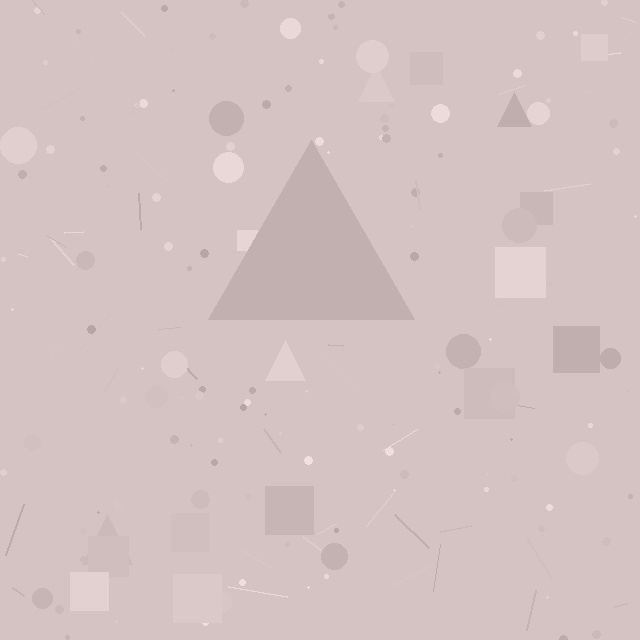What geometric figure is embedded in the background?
A triangle is embedded in the background.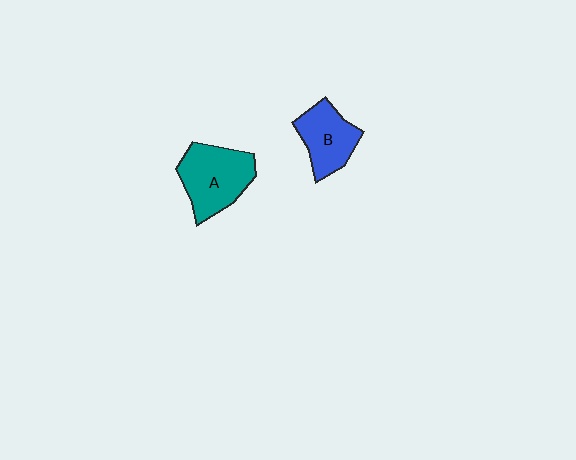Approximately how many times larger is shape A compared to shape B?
Approximately 1.3 times.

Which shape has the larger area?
Shape A (teal).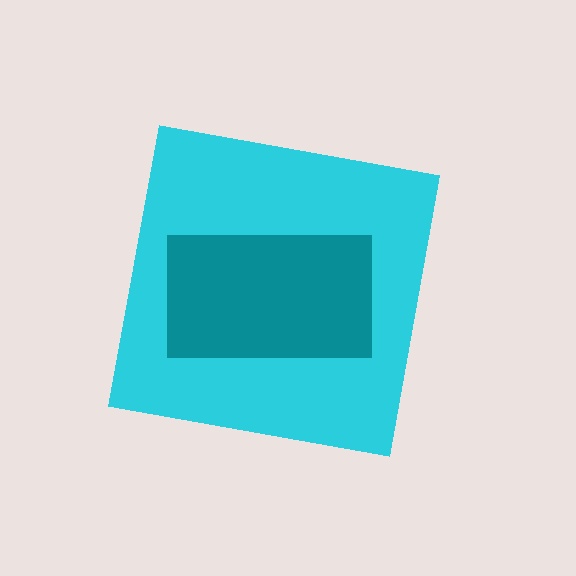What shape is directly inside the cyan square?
The teal rectangle.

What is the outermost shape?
The cyan square.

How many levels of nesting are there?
2.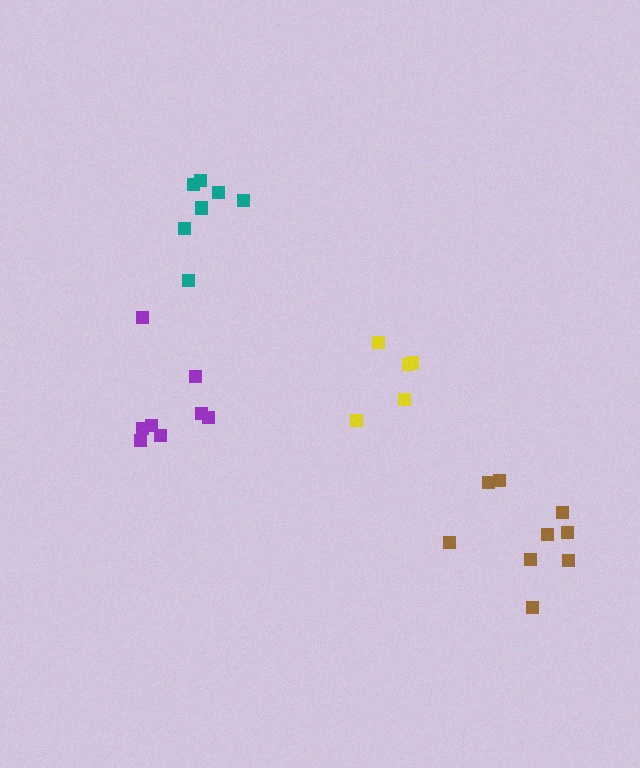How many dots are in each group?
Group 1: 8 dots, Group 2: 9 dots, Group 3: 5 dots, Group 4: 7 dots (29 total).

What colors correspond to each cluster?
The clusters are colored: purple, brown, yellow, teal.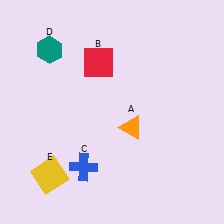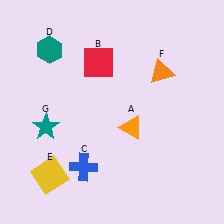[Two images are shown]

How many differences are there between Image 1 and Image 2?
There are 2 differences between the two images.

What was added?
An orange triangle (F), a teal star (G) were added in Image 2.